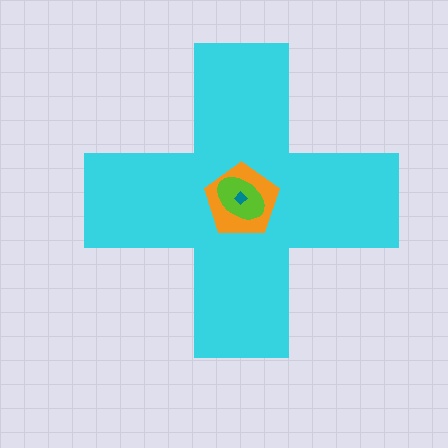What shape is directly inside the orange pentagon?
The lime ellipse.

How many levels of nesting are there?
4.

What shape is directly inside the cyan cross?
The orange pentagon.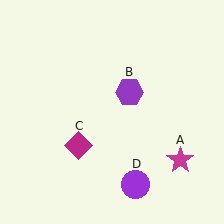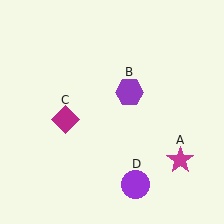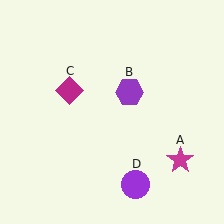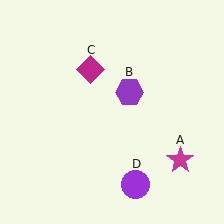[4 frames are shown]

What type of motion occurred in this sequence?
The magenta diamond (object C) rotated clockwise around the center of the scene.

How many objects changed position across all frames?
1 object changed position: magenta diamond (object C).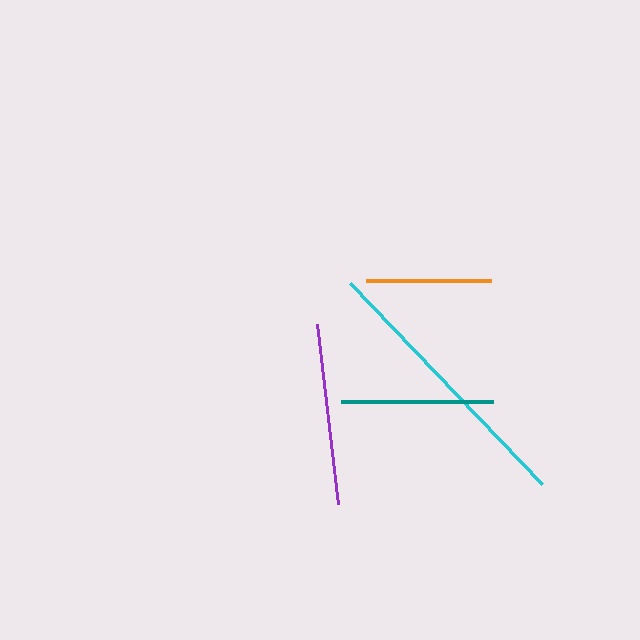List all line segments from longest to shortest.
From longest to shortest: cyan, purple, teal, orange.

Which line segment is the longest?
The cyan line is the longest at approximately 278 pixels.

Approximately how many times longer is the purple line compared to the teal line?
The purple line is approximately 1.2 times the length of the teal line.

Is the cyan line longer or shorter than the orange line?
The cyan line is longer than the orange line.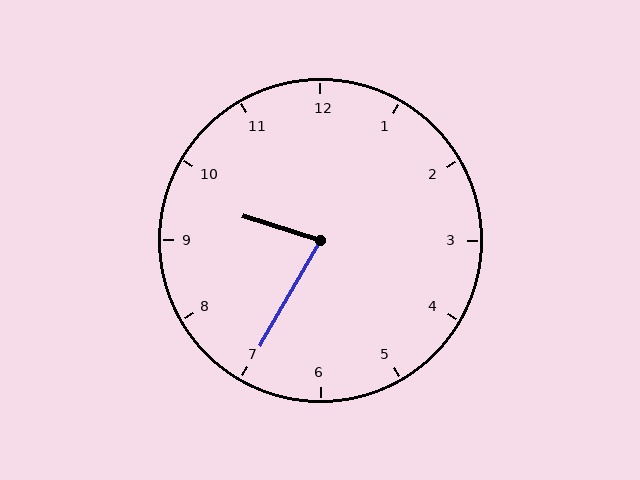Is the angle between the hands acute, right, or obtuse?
It is acute.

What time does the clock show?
9:35.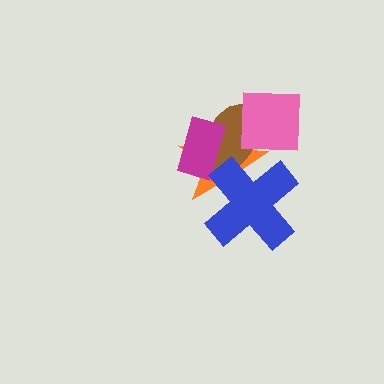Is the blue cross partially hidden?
No, no other shape covers it.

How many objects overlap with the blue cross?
2 objects overlap with the blue cross.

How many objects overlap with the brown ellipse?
4 objects overlap with the brown ellipse.